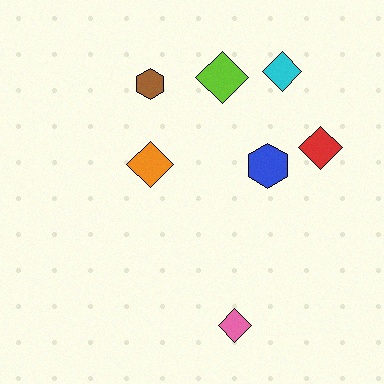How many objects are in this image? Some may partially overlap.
There are 7 objects.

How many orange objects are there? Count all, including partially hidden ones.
There is 1 orange object.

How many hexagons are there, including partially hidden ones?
There are 2 hexagons.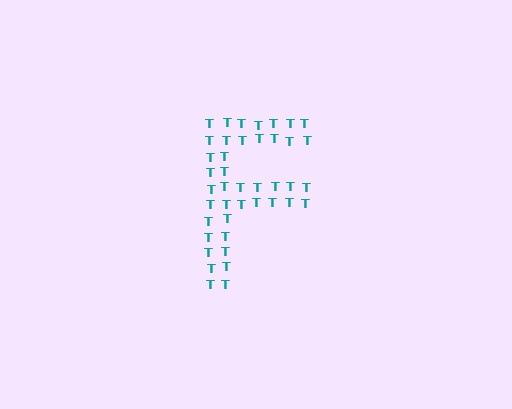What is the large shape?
The large shape is the letter F.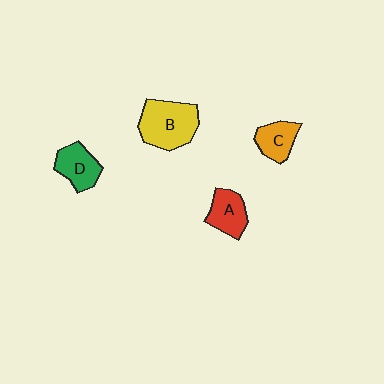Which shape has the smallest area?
Shape C (orange).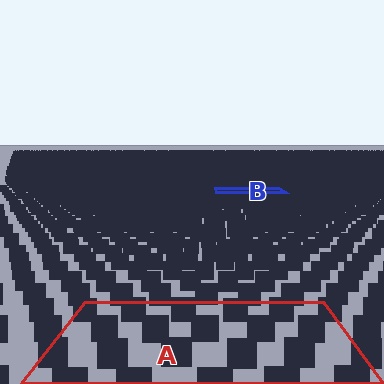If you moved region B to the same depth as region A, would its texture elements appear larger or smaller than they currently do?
They would appear larger. At a closer depth, the same texture elements are projected at a bigger on-screen size.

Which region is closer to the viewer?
Region A is closer. The texture elements there are larger and more spread out.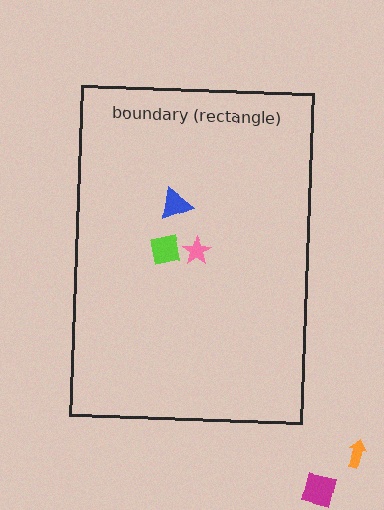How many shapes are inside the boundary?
3 inside, 2 outside.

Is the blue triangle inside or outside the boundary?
Inside.